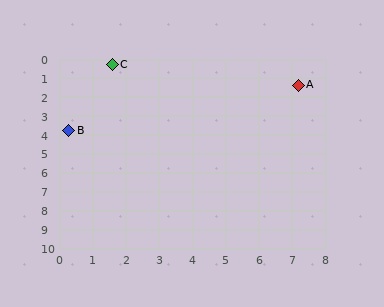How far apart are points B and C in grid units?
Points B and C are about 3.7 grid units apart.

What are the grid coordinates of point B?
Point B is at approximately (0.3, 3.8).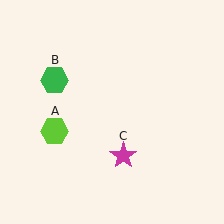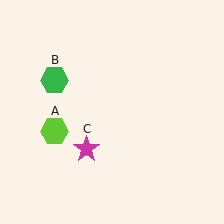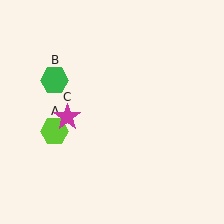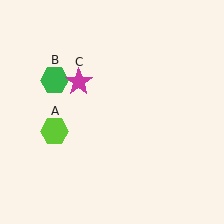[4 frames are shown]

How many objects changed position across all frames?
1 object changed position: magenta star (object C).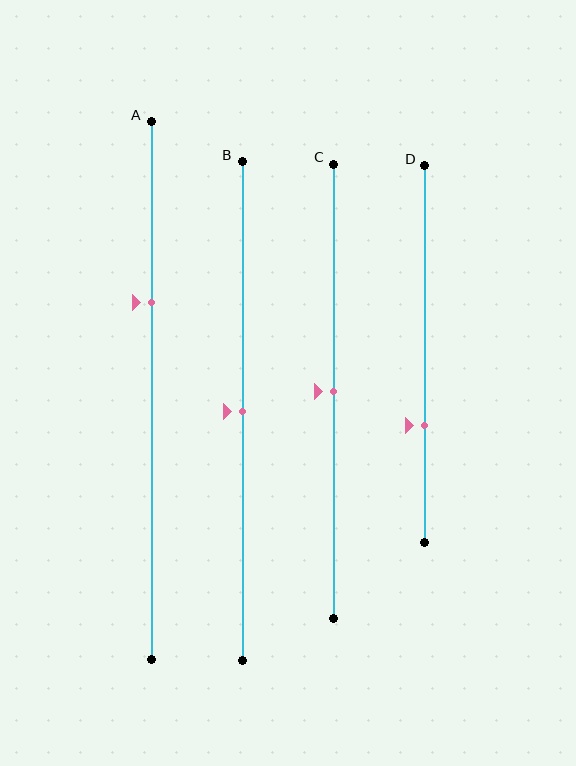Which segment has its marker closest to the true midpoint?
Segment B has its marker closest to the true midpoint.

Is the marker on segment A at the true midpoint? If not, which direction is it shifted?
No, the marker on segment A is shifted upward by about 16% of the segment length.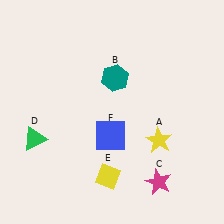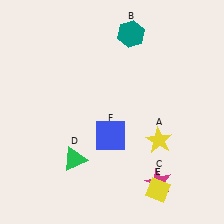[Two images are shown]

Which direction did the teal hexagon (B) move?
The teal hexagon (B) moved up.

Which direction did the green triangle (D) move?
The green triangle (D) moved right.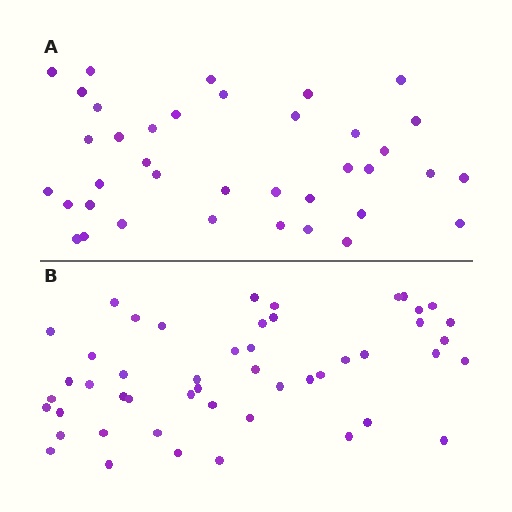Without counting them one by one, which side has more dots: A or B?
Region B (the bottom region) has more dots.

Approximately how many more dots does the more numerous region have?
Region B has roughly 12 or so more dots than region A.